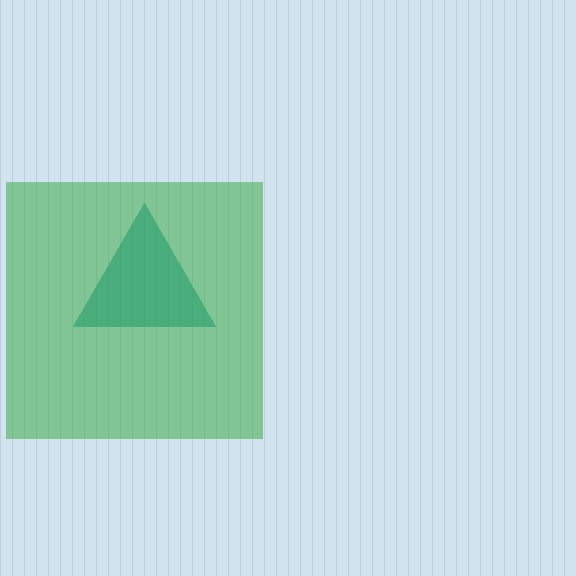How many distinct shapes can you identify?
There are 2 distinct shapes: a teal triangle, a green square.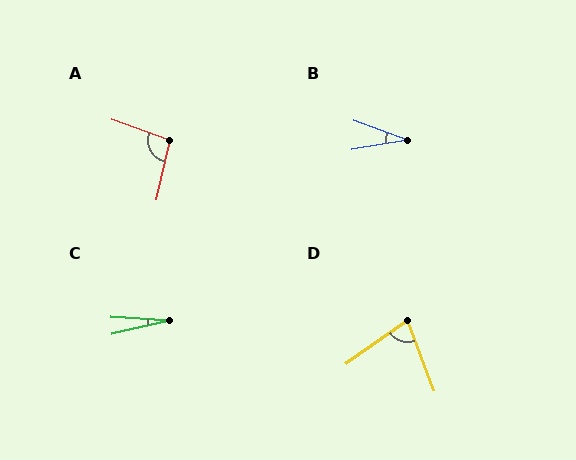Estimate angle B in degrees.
Approximately 29 degrees.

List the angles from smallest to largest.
C (16°), B (29°), D (76°), A (97°).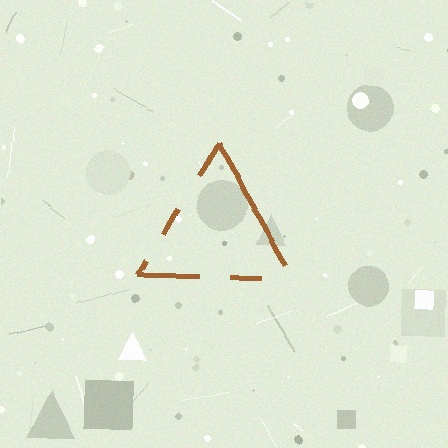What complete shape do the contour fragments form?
The contour fragments form a triangle.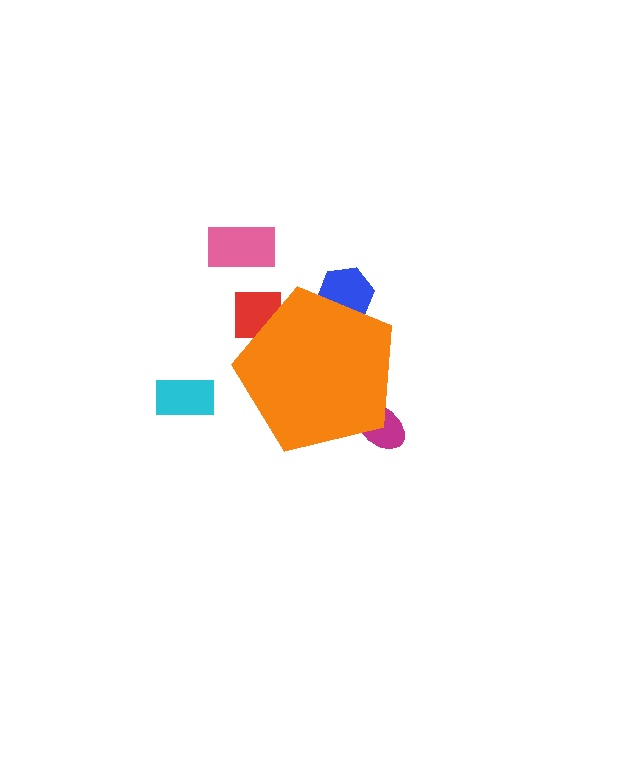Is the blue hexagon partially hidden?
Yes, the blue hexagon is partially hidden behind the orange pentagon.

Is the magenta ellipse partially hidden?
Yes, the magenta ellipse is partially hidden behind the orange pentagon.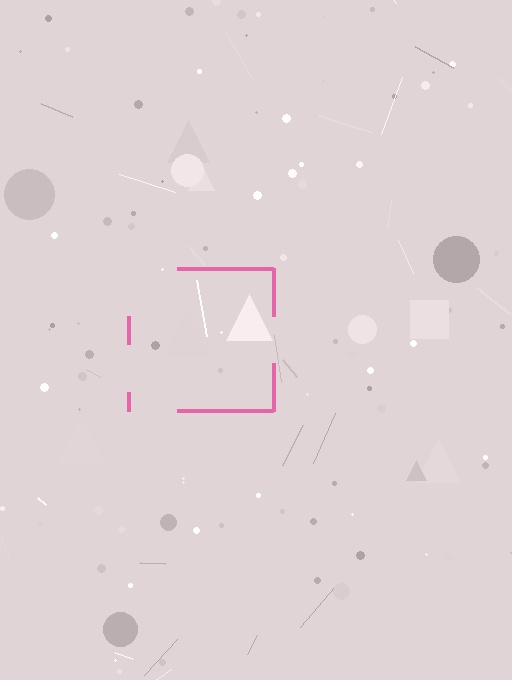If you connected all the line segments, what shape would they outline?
They would outline a square.